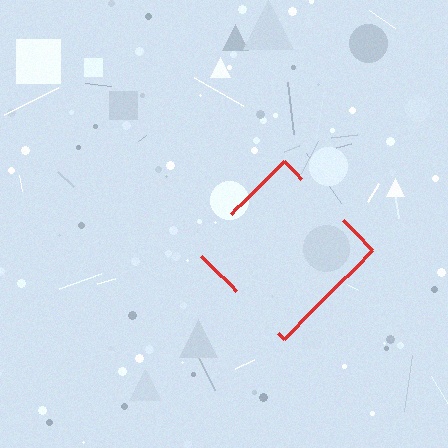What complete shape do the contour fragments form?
The contour fragments form a diamond.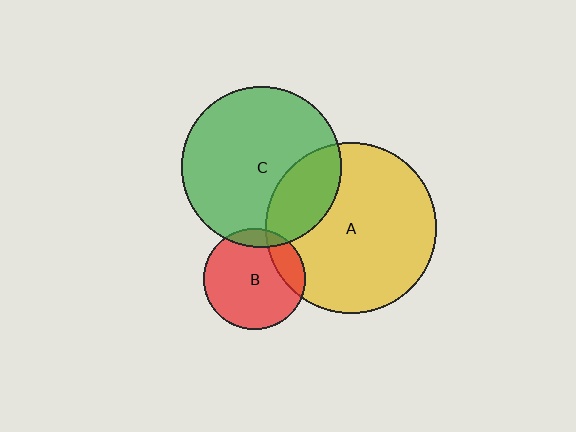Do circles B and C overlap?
Yes.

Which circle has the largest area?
Circle A (yellow).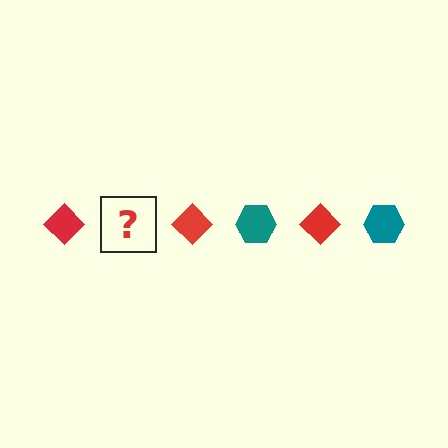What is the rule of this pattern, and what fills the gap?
The rule is that the pattern alternates between red diamond and teal hexagon. The gap should be filled with a teal hexagon.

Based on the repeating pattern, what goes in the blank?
The blank should be a teal hexagon.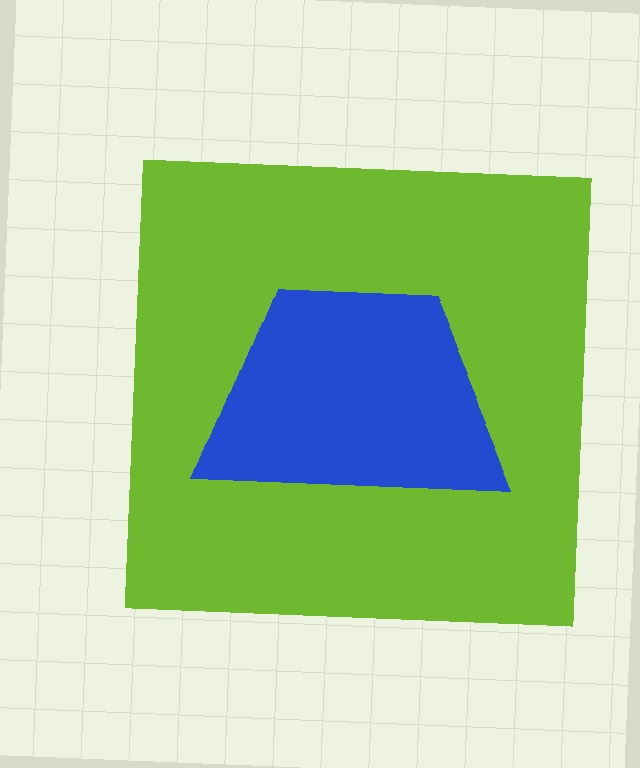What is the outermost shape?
The lime square.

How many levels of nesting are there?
2.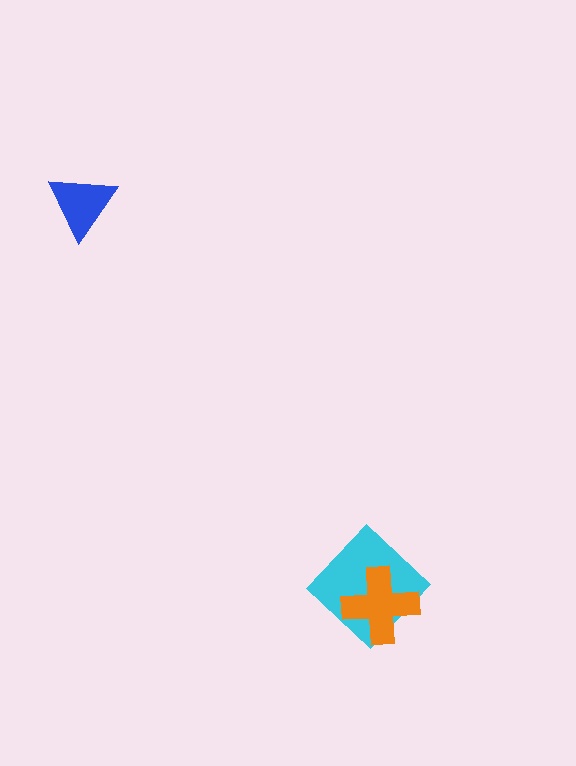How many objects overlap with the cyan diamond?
1 object overlaps with the cyan diamond.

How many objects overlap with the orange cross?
1 object overlaps with the orange cross.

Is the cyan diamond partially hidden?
Yes, it is partially covered by another shape.